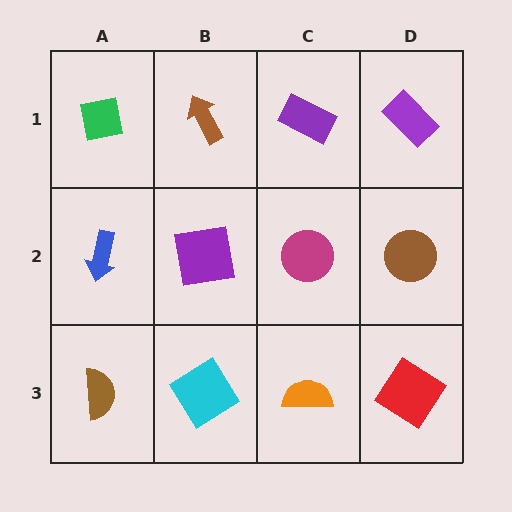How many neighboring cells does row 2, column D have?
3.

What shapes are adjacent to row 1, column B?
A purple square (row 2, column B), a green square (row 1, column A), a purple rectangle (row 1, column C).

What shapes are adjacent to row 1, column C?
A magenta circle (row 2, column C), a brown arrow (row 1, column B), a purple rectangle (row 1, column D).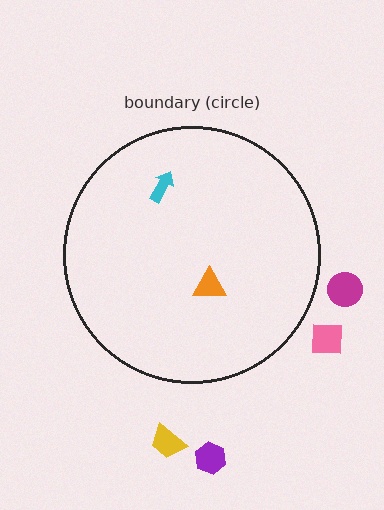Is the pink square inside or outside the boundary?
Outside.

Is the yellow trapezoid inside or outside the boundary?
Outside.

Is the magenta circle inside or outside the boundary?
Outside.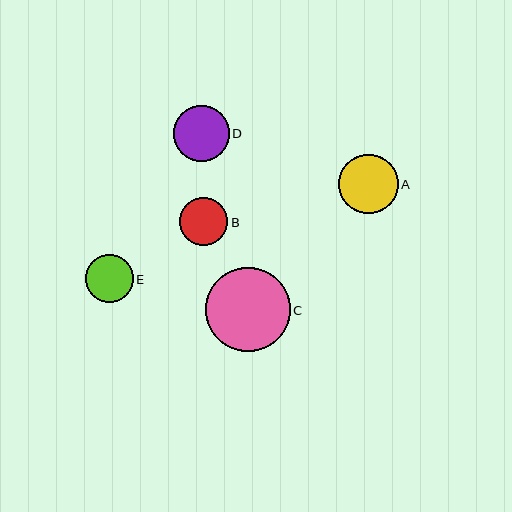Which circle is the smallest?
Circle E is the smallest with a size of approximately 48 pixels.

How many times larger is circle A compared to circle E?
Circle A is approximately 1.2 times the size of circle E.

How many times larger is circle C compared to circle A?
Circle C is approximately 1.4 times the size of circle A.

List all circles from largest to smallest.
From largest to smallest: C, A, D, B, E.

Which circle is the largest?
Circle C is the largest with a size of approximately 85 pixels.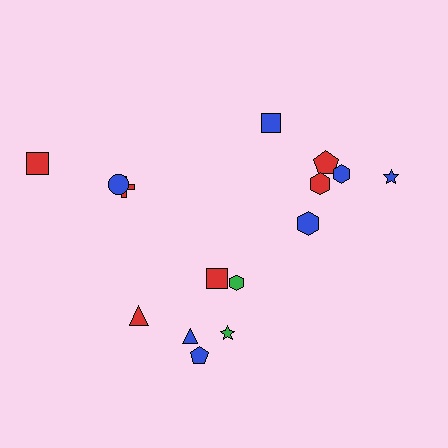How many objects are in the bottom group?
There are 6 objects.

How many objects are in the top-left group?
There are 3 objects.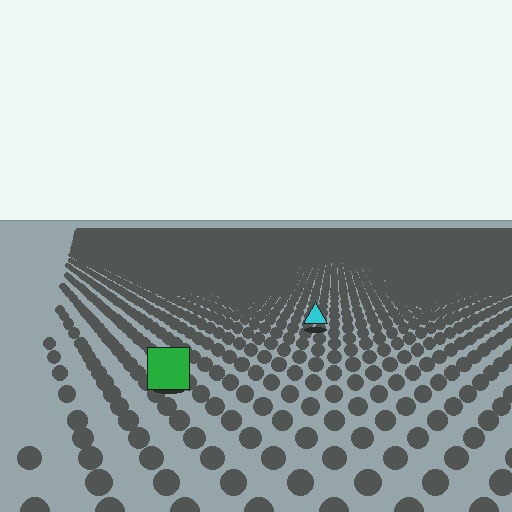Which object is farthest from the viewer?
The cyan triangle is farthest from the viewer. It appears smaller and the ground texture around it is denser.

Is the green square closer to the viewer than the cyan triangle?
Yes. The green square is closer — you can tell from the texture gradient: the ground texture is coarser near it.